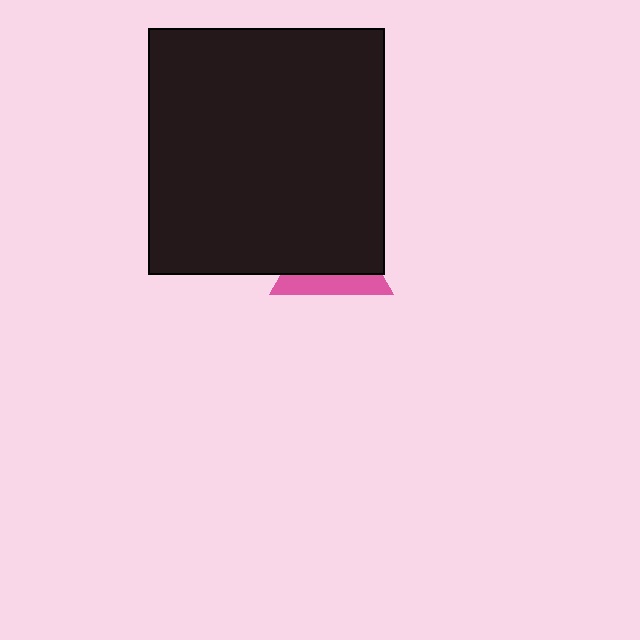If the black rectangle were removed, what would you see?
You would see the complete pink triangle.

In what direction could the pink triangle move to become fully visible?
The pink triangle could move down. That would shift it out from behind the black rectangle entirely.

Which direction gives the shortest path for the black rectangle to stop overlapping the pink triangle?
Moving up gives the shortest separation.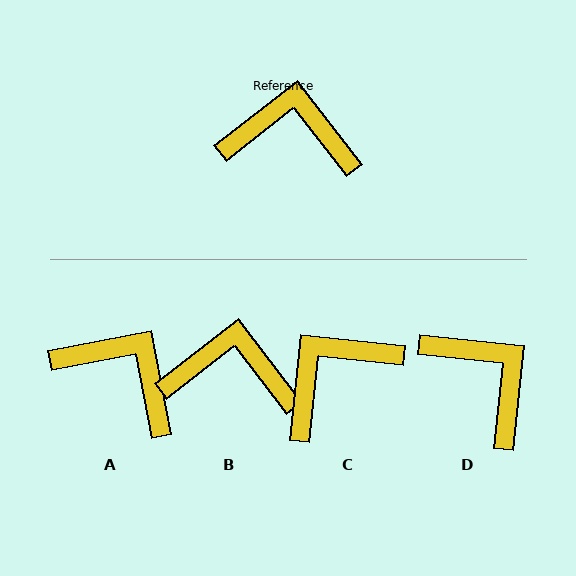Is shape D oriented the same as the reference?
No, it is off by about 44 degrees.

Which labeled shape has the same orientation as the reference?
B.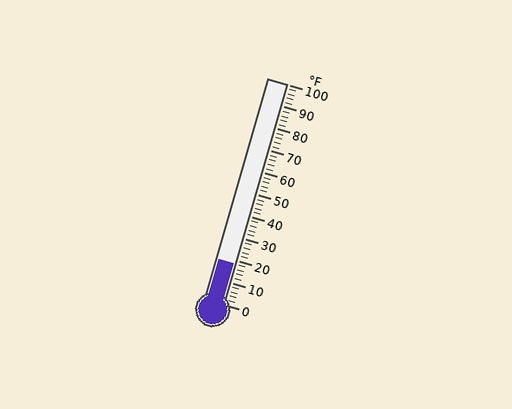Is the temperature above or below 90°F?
The temperature is below 90°F.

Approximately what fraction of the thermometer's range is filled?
The thermometer is filled to approximately 20% of its range.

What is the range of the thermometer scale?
The thermometer scale ranges from 0°F to 100°F.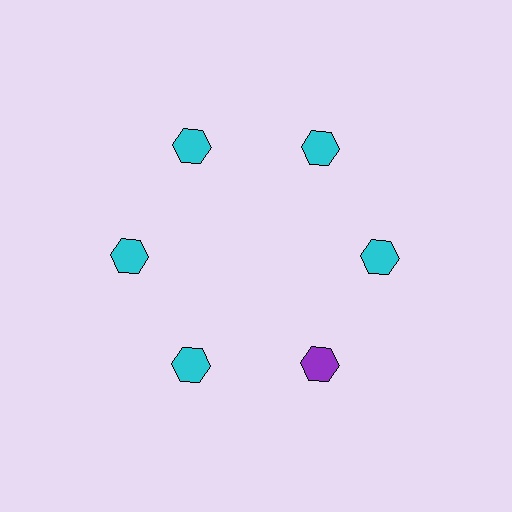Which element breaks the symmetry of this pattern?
The purple hexagon at roughly the 5 o'clock position breaks the symmetry. All other shapes are cyan hexagons.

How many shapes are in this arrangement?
There are 6 shapes arranged in a ring pattern.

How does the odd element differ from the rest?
It has a different color: purple instead of cyan.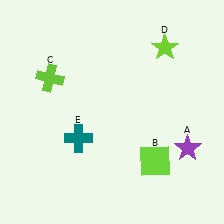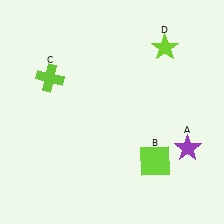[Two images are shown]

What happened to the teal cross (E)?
The teal cross (E) was removed in Image 2. It was in the bottom-left area of Image 1.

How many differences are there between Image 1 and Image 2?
There is 1 difference between the two images.